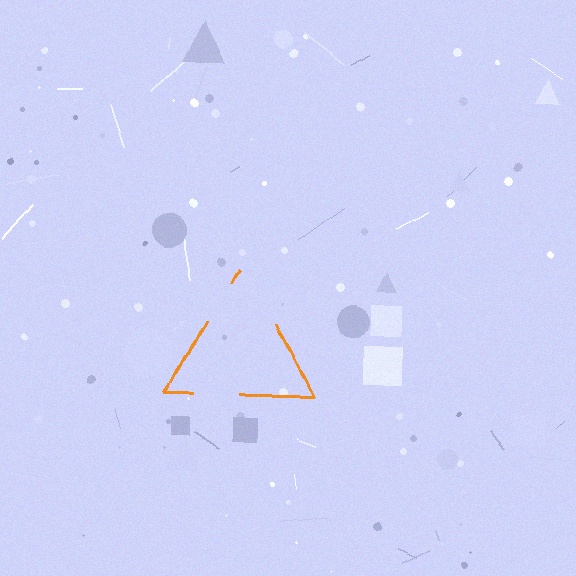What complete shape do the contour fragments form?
The contour fragments form a triangle.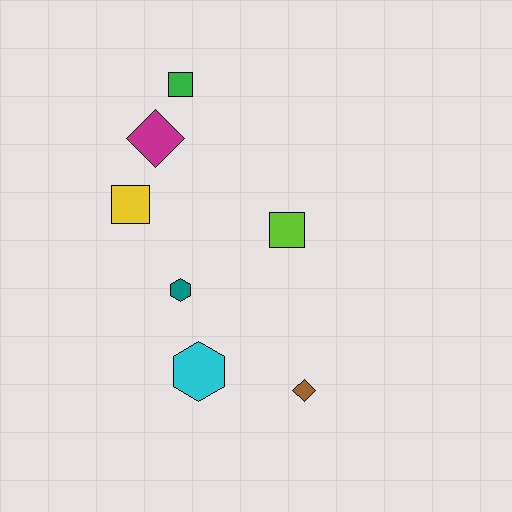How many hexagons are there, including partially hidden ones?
There are 2 hexagons.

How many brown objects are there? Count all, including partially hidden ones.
There is 1 brown object.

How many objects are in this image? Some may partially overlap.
There are 7 objects.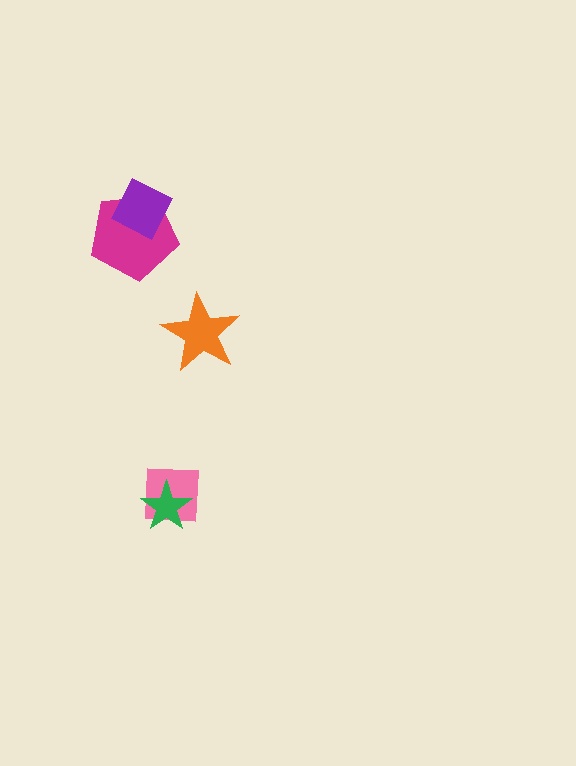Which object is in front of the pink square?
The green star is in front of the pink square.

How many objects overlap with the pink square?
1 object overlaps with the pink square.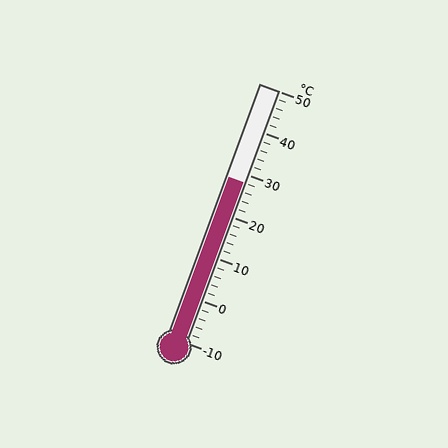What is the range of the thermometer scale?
The thermometer scale ranges from -10°C to 50°C.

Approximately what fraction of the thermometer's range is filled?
The thermometer is filled to approximately 65% of its range.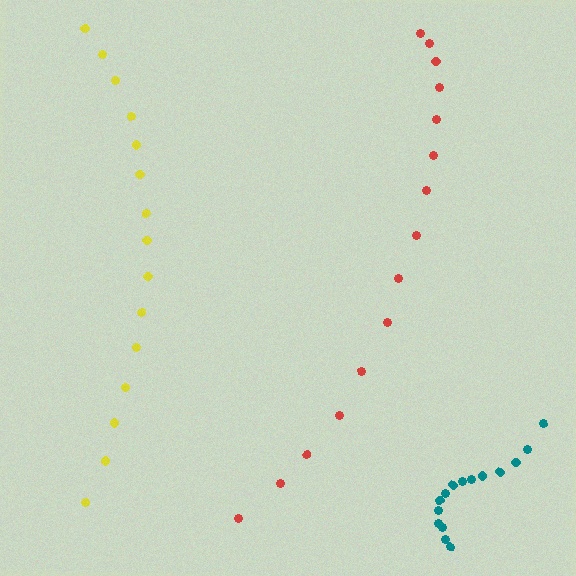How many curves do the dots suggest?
There are 3 distinct paths.